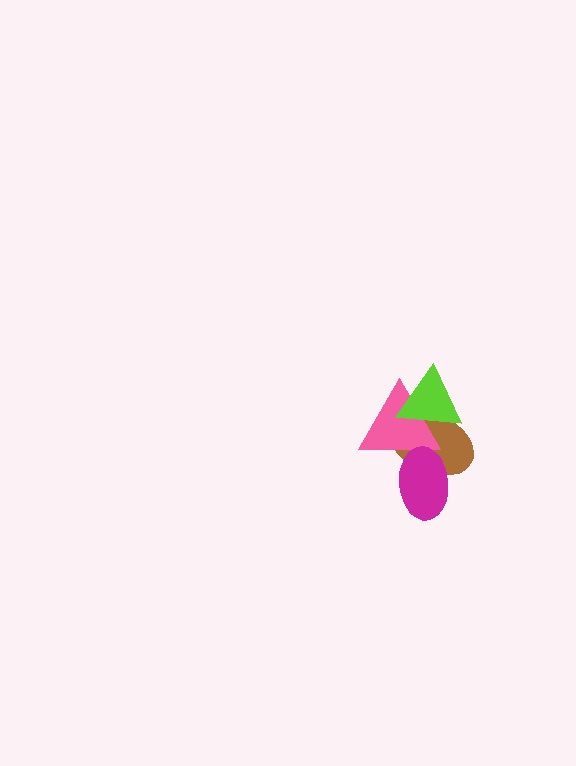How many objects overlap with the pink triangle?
3 objects overlap with the pink triangle.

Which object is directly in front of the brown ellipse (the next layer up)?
The pink triangle is directly in front of the brown ellipse.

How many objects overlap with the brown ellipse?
3 objects overlap with the brown ellipse.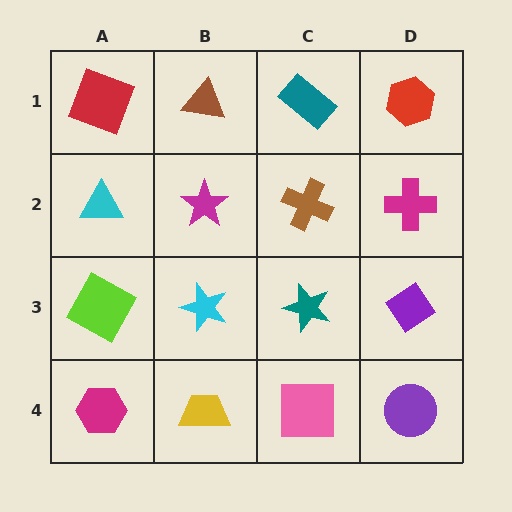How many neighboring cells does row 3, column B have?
4.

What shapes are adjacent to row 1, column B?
A magenta star (row 2, column B), a red square (row 1, column A), a teal rectangle (row 1, column C).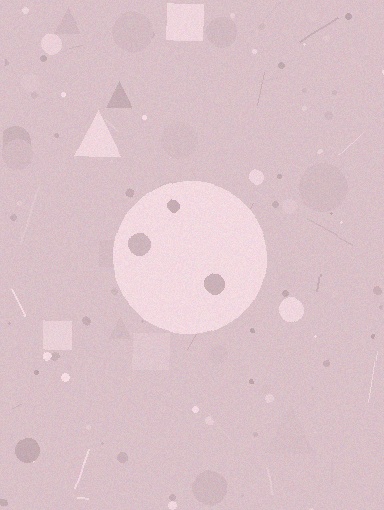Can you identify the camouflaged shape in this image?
The camouflaged shape is a circle.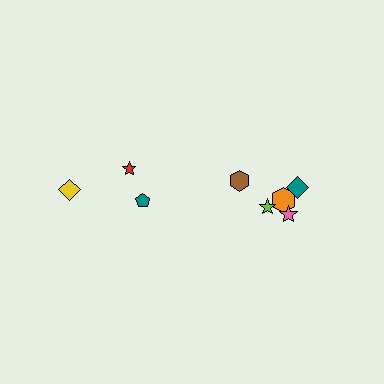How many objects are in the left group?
There are 3 objects.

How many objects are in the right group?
There are 5 objects.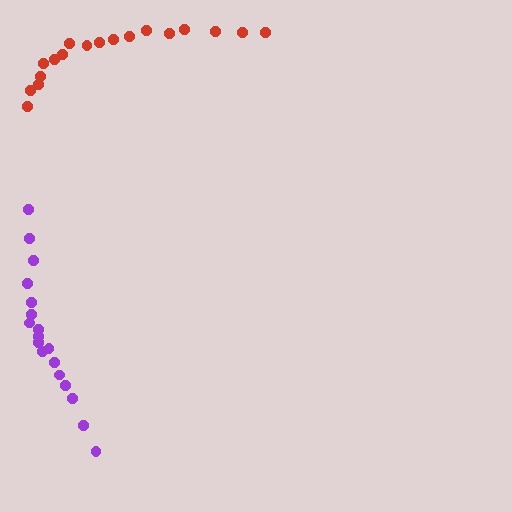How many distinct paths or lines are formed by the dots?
There are 2 distinct paths.